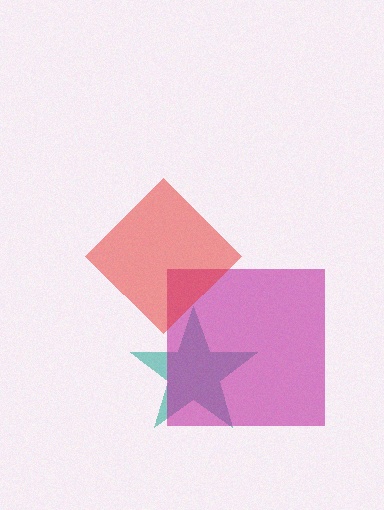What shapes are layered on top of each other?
The layered shapes are: a teal star, a magenta square, a red diamond.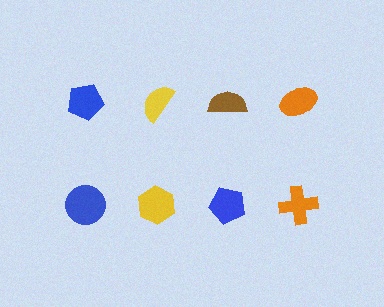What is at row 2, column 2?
A yellow hexagon.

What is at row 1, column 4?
An orange ellipse.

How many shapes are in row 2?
4 shapes.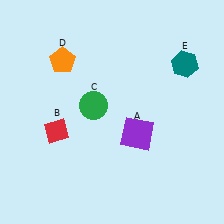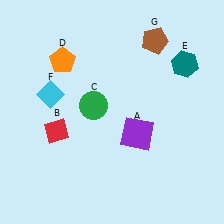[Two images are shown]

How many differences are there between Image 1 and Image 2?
There are 2 differences between the two images.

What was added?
A cyan diamond (F), a brown pentagon (G) were added in Image 2.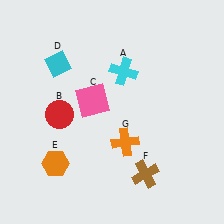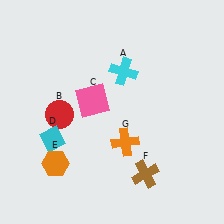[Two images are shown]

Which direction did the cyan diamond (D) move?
The cyan diamond (D) moved down.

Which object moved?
The cyan diamond (D) moved down.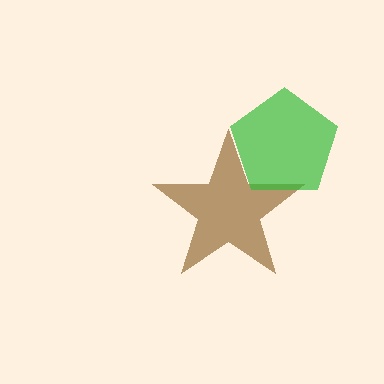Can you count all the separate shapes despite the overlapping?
Yes, there are 2 separate shapes.